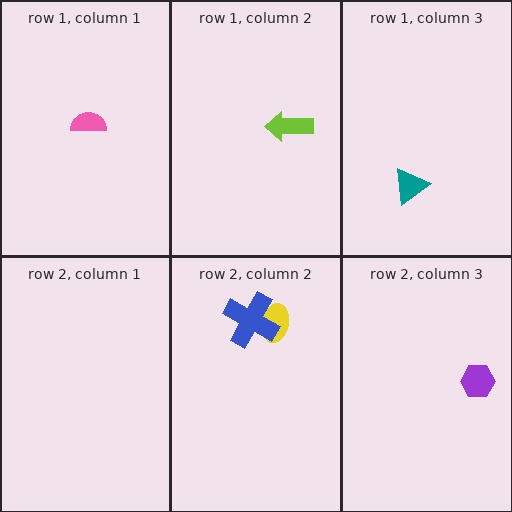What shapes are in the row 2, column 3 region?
The purple hexagon.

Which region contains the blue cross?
The row 2, column 2 region.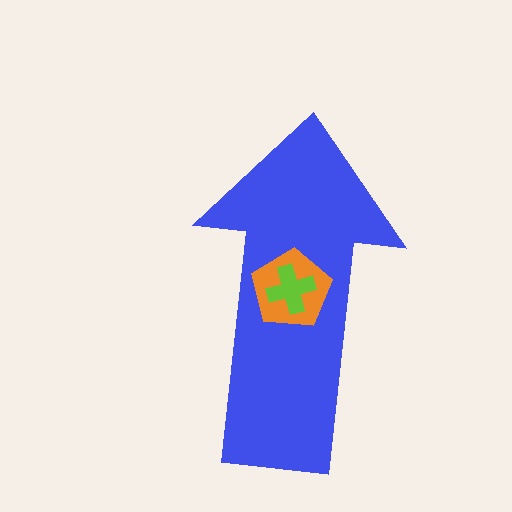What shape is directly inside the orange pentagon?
The lime cross.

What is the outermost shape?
The blue arrow.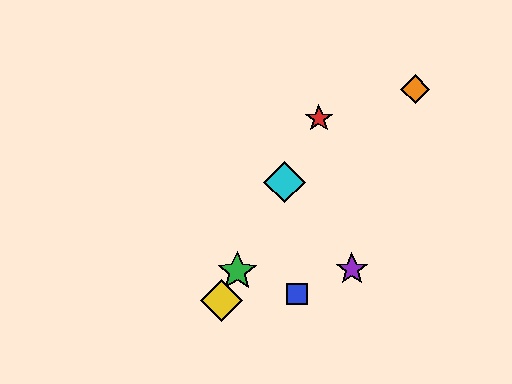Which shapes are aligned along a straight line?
The red star, the green star, the yellow diamond, the cyan diamond are aligned along a straight line.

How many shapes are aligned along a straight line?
4 shapes (the red star, the green star, the yellow diamond, the cyan diamond) are aligned along a straight line.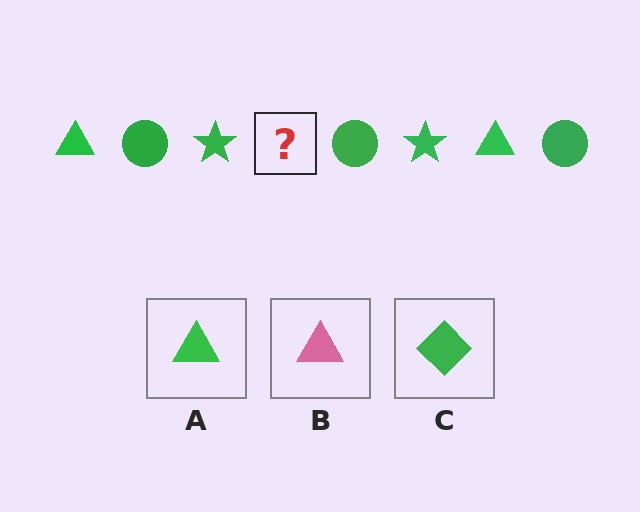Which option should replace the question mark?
Option A.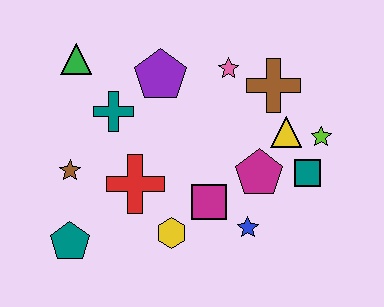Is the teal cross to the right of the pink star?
No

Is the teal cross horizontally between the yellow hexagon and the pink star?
No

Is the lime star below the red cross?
No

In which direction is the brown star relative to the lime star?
The brown star is to the left of the lime star.